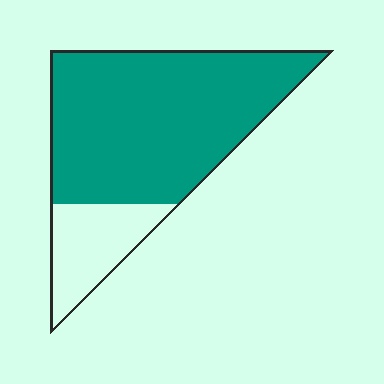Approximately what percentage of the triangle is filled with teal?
Approximately 80%.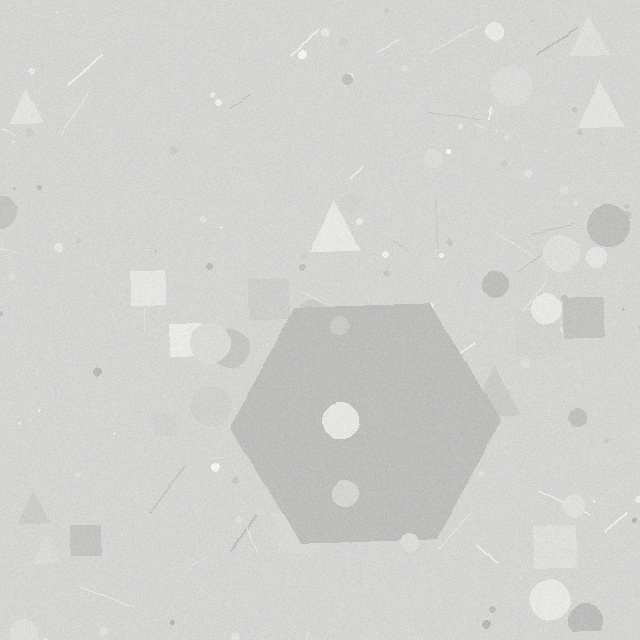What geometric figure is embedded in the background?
A hexagon is embedded in the background.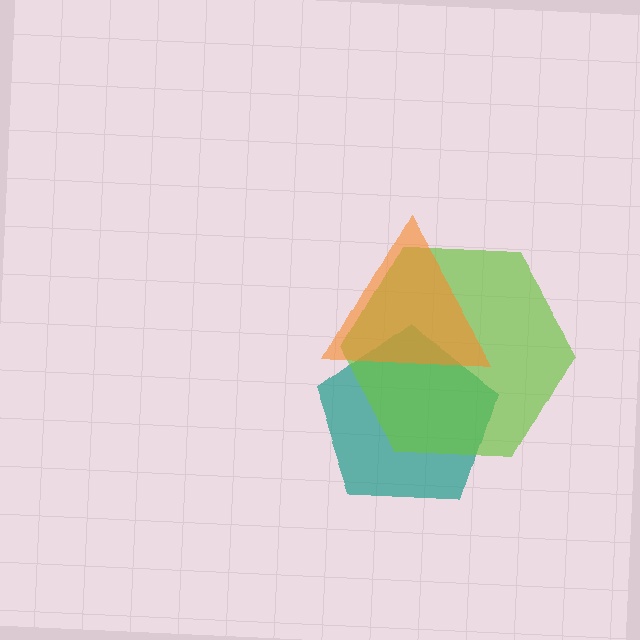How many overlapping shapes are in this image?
There are 3 overlapping shapes in the image.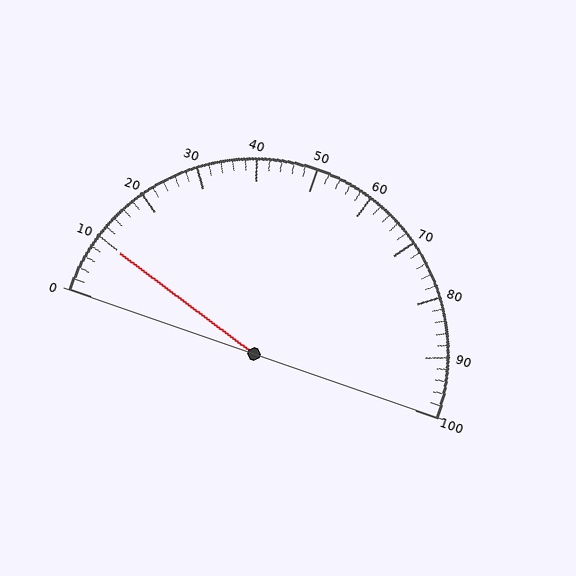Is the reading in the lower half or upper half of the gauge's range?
The reading is in the lower half of the range (0 to 100).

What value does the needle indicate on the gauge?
The needle indicates approximately 10.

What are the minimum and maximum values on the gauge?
The gauge ranges from 0 to 100.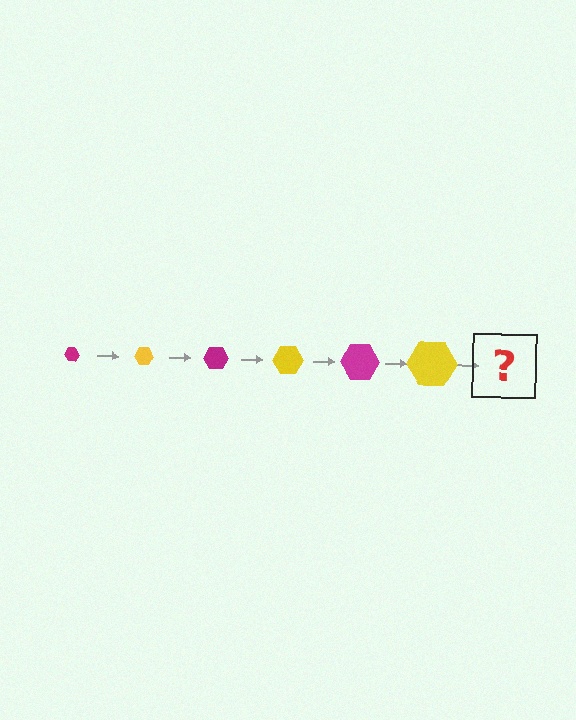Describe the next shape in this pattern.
It should be a magenta hexagon, larger than the previous one.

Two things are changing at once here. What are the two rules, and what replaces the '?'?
The two rules are that the hexagon grows larger each step and the color cycles through magenta and yellow. The '?' should be a magenta hexagon, larger than the previous one.